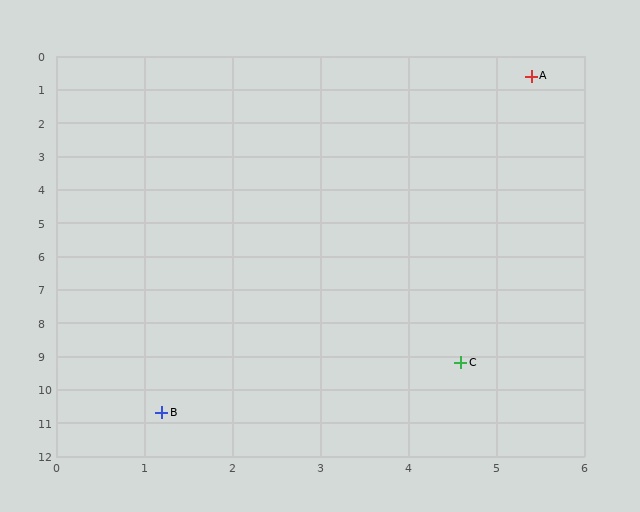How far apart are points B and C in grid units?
Points B and C are about 3.7 grid units apart.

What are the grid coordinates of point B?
Point B is at approximately (1.2, 10.7).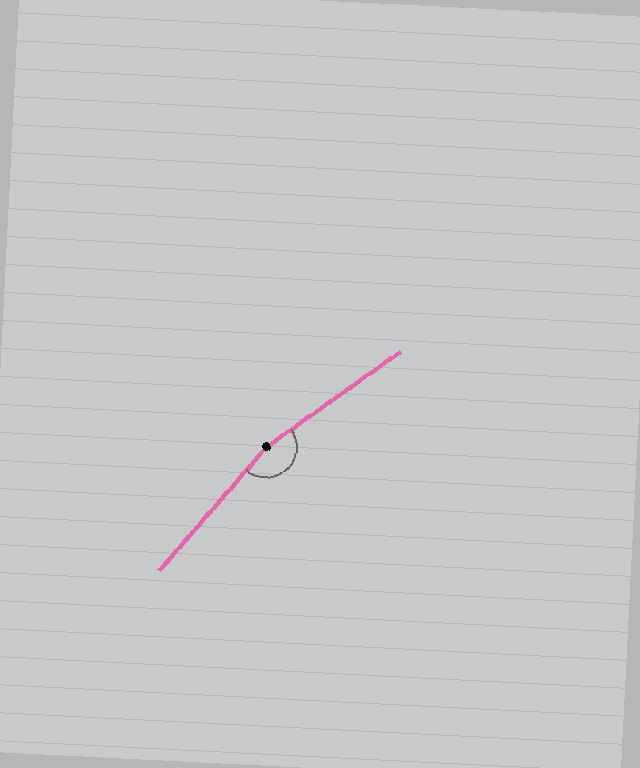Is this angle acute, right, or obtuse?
It is obtuse.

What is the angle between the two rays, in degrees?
Approximately 167 degrees.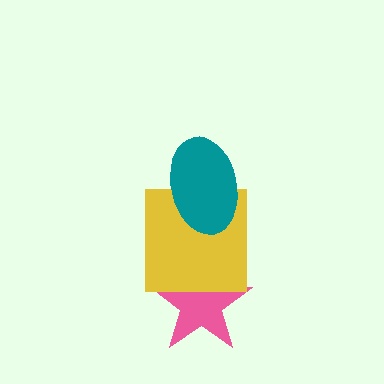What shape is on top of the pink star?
The yellow square is on top of the pink star.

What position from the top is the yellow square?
The yellow square is 2nd from the top.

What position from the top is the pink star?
The pink star is 3rd from the top.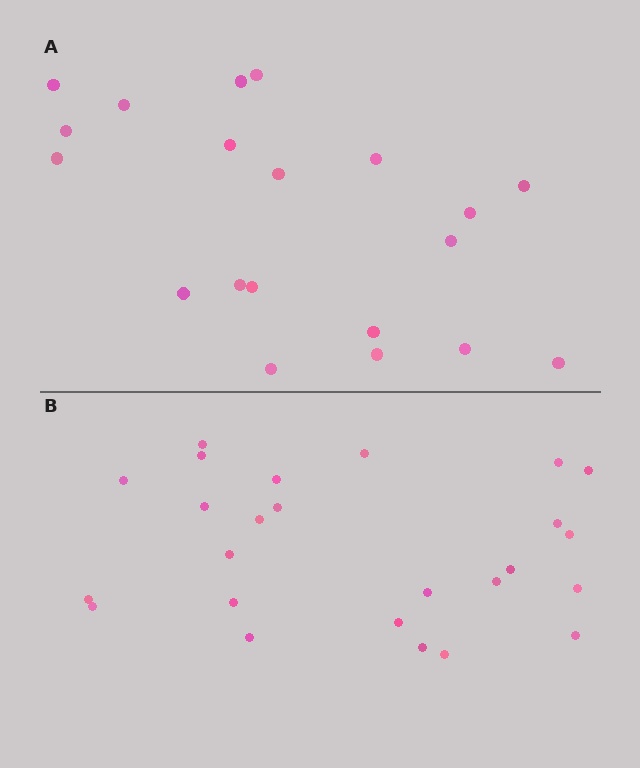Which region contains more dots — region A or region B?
Region B (the bottom region) has more dots.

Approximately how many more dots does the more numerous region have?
Region B has about 5 more dots than region A.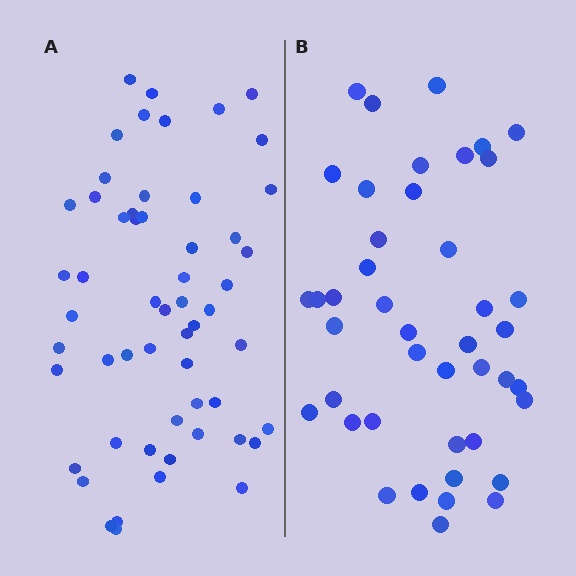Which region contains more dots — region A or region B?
Region A (the left region) has more dots.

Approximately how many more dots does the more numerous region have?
Region A has approximately 15 more dots than region B.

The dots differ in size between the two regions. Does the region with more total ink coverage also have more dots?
No. Region B has more total ink coverage because its dots are larger, but region A actually contains more individual dots. Total area can be misleading — the number of items is what matters here.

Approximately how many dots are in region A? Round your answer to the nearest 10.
About 60 dots. (The exact count is 56, which rounds to 60.)